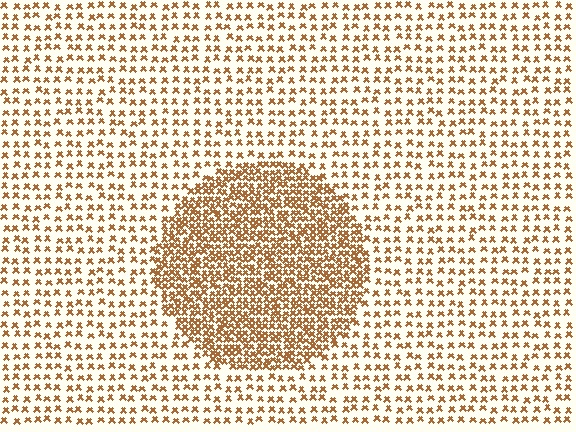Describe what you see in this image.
The image contains small brown elements arranged at two different densities. A circle-shaped region is visible where the elements are more densely packed than the surrounding area.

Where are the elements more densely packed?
The elements are more densely packed inside the circle boundary.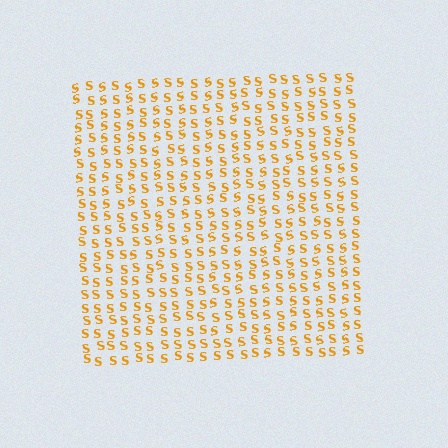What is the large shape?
The large shape is a square.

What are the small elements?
The small elements are letter S's.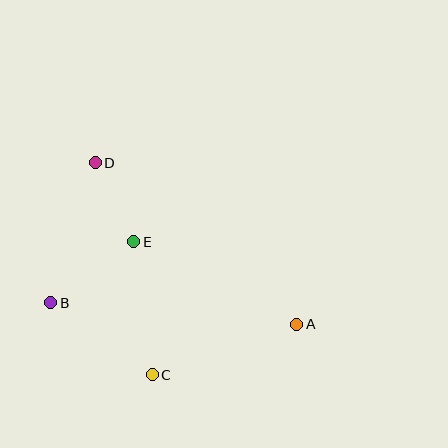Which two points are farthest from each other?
Points A and D are farthest from each other.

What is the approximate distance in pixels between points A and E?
The distance between A and E is approximately 182 pixels.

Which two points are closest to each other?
Points D and E are closest to each other.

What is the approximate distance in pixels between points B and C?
The distance between B and C is approximately 124 pixels.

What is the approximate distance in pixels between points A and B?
The distance between A and B is approximately 247 pixels.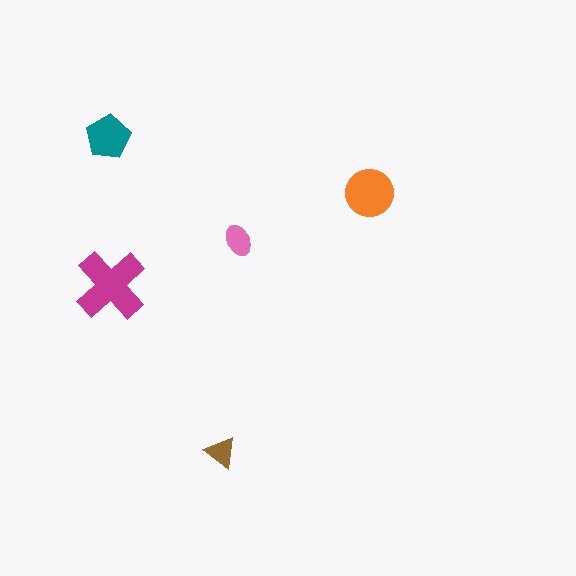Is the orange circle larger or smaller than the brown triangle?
Larger.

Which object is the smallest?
The brown triangle.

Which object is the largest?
The magenta cross.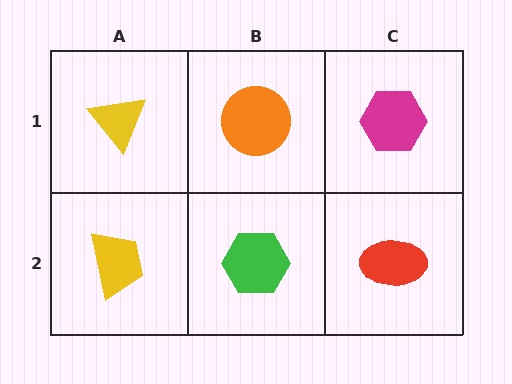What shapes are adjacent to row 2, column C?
A magenta hexagon (row 1, column C), a green hexagon (row 2, column B).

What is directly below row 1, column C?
A red ellipse.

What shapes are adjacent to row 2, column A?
A yellow triangle (row 1, column A), a green hexagon (row 2, column B).